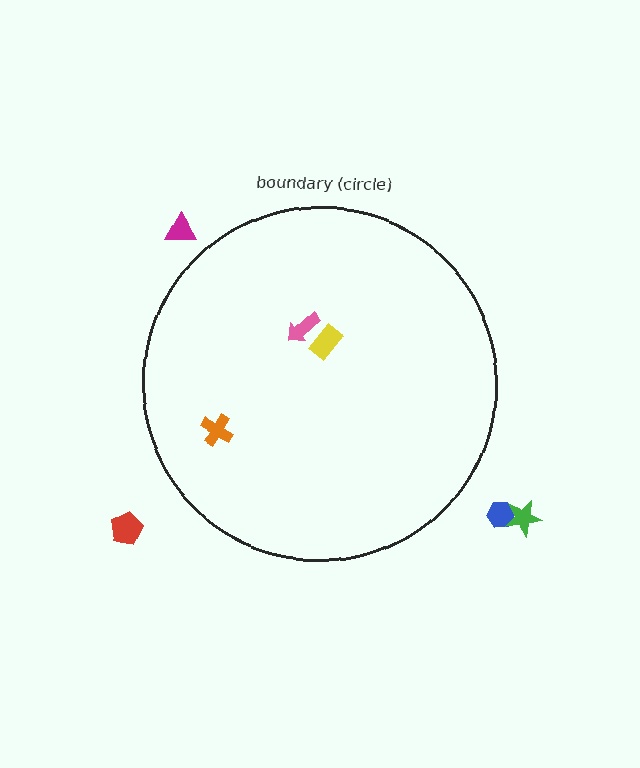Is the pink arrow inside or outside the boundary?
Inside.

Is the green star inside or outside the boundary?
Outside.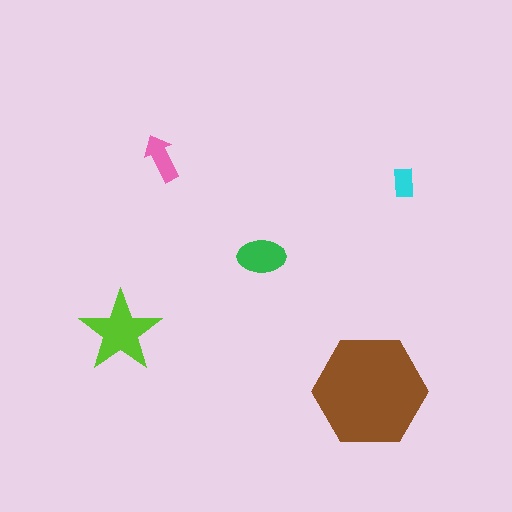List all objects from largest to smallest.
The brown hexagon, the lime star, the green ellipse, the pink arrow, the cyan rectangle.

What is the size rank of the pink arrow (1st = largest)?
4th.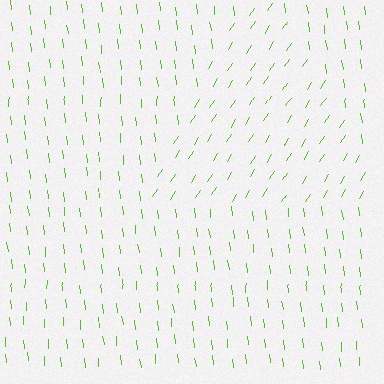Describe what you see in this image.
The image is filled with small lime line segments. A triangle region in the image has lines oriented differently from the surrounding lines, creating a visible texture boundary.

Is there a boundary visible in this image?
Yes, there is a texture boundary formed by a change in line orientation.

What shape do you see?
I see a triangle.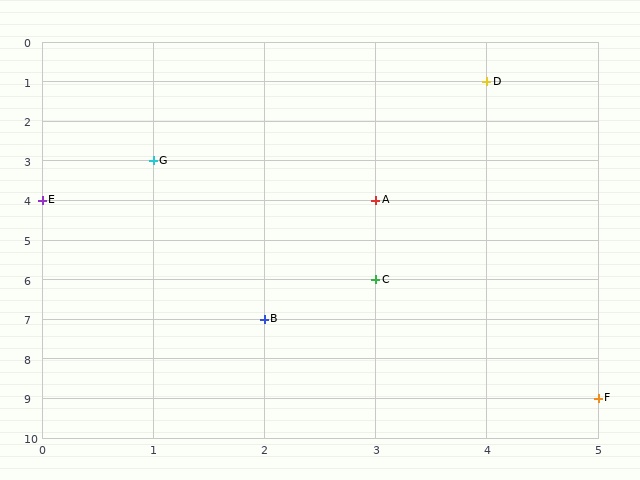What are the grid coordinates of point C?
Point C is at grid coordinates (3, 6).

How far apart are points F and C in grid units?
Points F and C are 2 columns and 3 rows apart (about 3.6 grid units diagonally).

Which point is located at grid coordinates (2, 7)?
Point B is at (2, 7).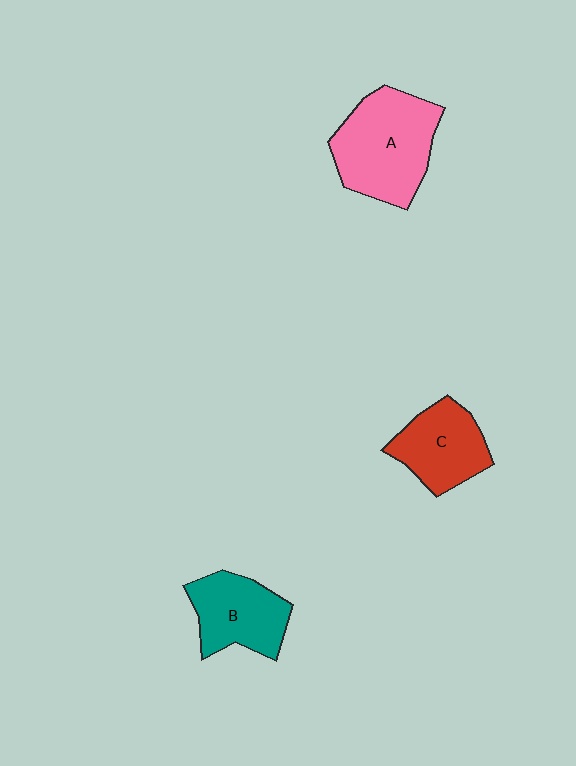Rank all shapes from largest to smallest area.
From largest to smallest: A (pink), B (teal), C (red).